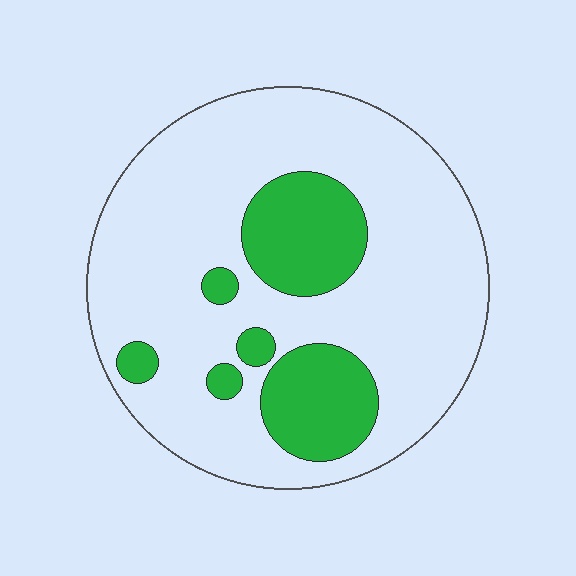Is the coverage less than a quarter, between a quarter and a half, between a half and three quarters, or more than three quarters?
Less than a quarter.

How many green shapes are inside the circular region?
6.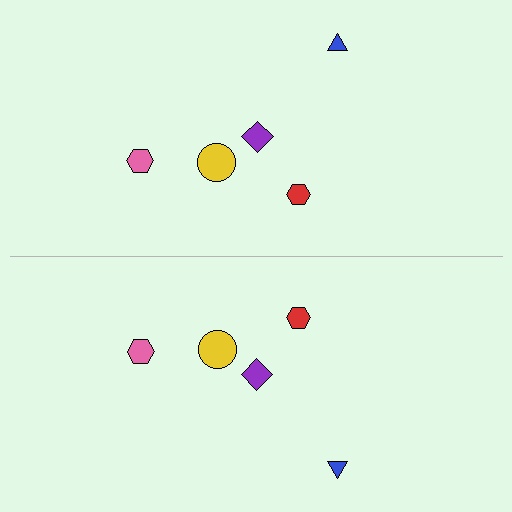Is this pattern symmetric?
Yes, this pattern has bilateral (reflection) symmetry.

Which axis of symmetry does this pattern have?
The pattern has a horizontal axis of symmetry running through the center of the image.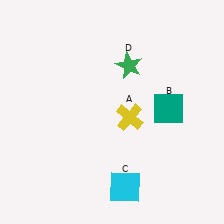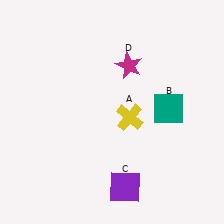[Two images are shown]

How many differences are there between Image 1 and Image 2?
There are 2 differences between the two images.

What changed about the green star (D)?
In Image 1, D is green. In Image 2, it changed to magenta.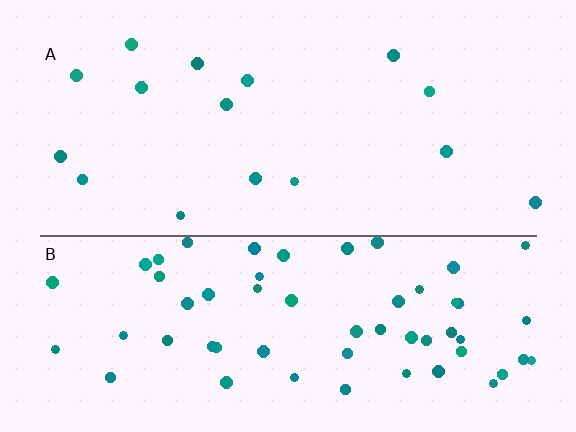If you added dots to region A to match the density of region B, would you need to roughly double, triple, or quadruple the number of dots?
Approximately quadruple.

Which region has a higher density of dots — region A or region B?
B (the bottom).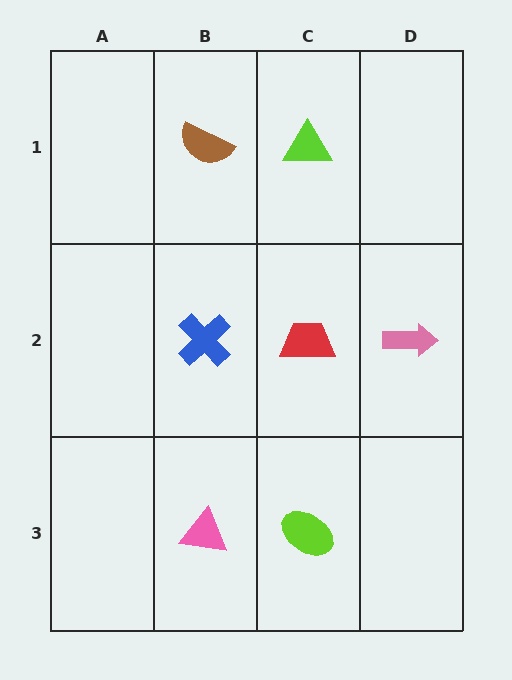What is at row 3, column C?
A lime ellipse.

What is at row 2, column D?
A pink arrow.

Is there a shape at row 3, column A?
No, that cell is empty.